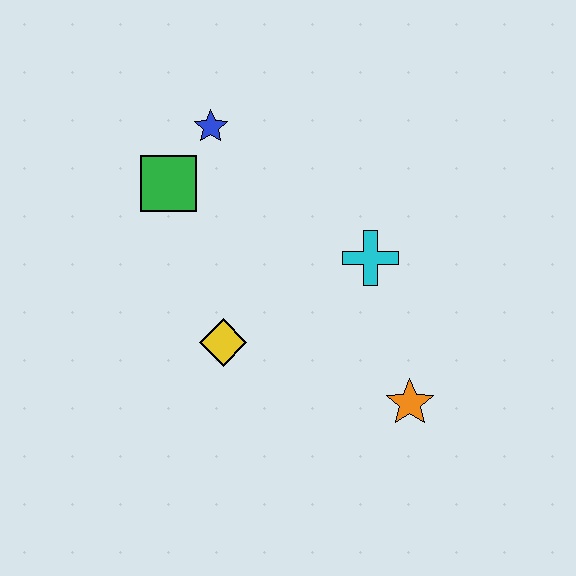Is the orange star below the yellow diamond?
Yes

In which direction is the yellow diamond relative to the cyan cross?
The yellow diamond is to the left of the cyan cross.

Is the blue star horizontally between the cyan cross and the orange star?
No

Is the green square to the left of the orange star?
Yes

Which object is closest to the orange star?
The cyan cross is closest to the orange star.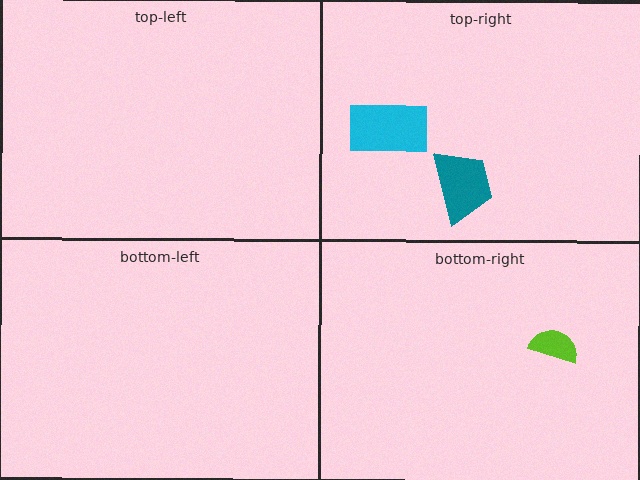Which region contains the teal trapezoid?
The top-right region.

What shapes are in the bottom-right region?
The lime semicircle.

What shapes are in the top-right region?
The teal trapezoid, the cyan rectangle.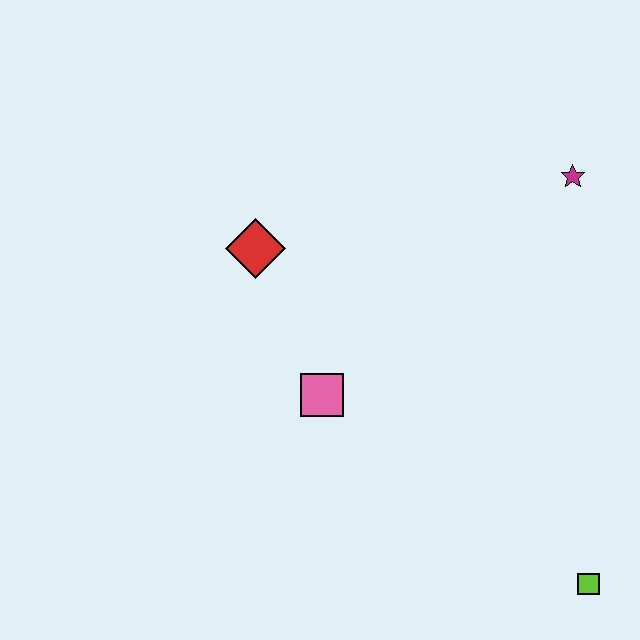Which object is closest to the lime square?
The pink square is closest to the lime square.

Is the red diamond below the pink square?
No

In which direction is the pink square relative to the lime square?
The pink square is to the left of the lime square.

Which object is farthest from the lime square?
The red diamond is farthest from the lime square.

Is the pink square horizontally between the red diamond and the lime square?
Yes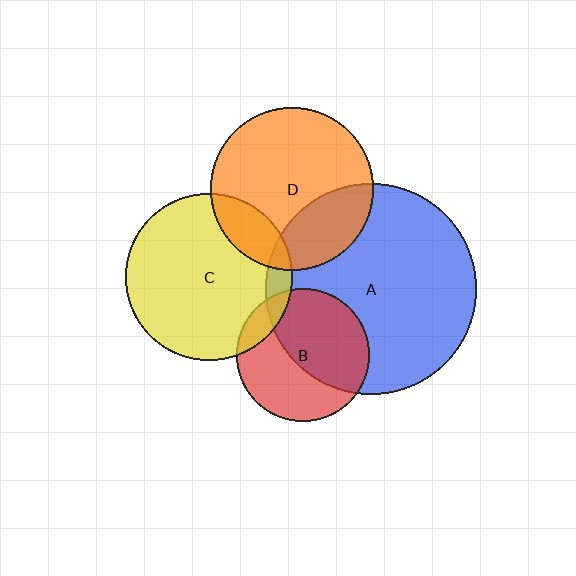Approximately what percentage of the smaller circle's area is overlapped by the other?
Approximately 25%.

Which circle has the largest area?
Circle A (blue).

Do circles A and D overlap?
Yes.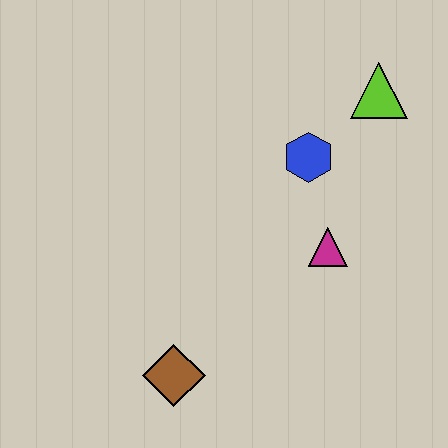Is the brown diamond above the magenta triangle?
No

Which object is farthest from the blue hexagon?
The brown diamond is farthest from the blue hexagon.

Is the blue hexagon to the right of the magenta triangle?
No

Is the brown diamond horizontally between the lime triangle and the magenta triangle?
No